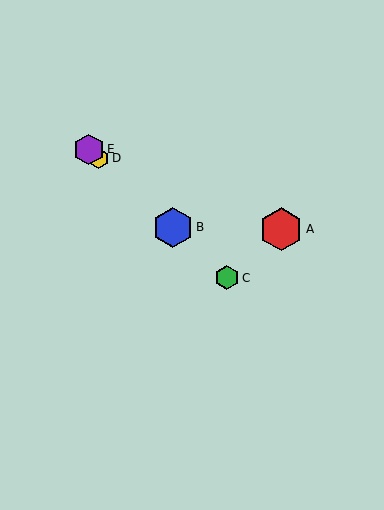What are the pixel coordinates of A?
Object A is at (281, 229).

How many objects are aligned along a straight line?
4 objects (B, C, D, E) are aligned along a straight line.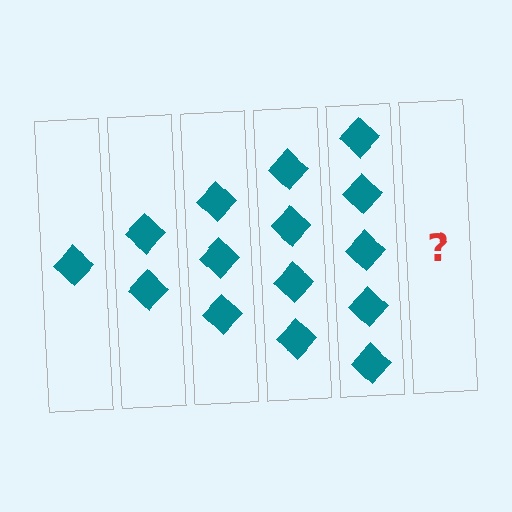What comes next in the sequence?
The next element should be 6 diamonds.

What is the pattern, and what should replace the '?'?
The pattern is that each step adds one more diamond. The '?' should be 6 diamonds.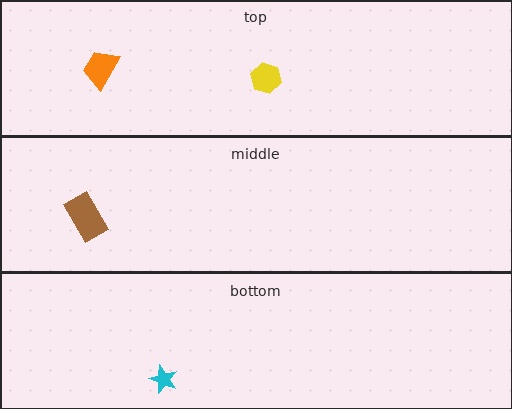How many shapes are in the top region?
2.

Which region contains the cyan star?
The bottom region.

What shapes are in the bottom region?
The cyan star.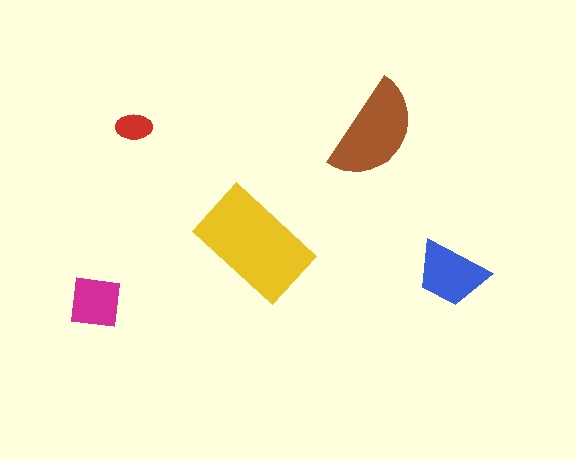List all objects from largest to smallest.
The yellow rectangle, the brown semicircle, the blue trapezoid, the magenta square, the red ellipse.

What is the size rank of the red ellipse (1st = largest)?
5th.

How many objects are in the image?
There are 5 objects in the image.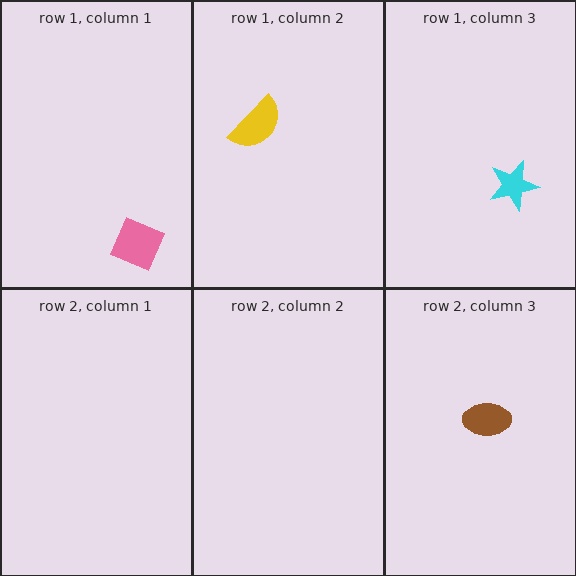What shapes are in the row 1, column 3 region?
The cyan star.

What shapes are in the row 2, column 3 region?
The brown ellipse.